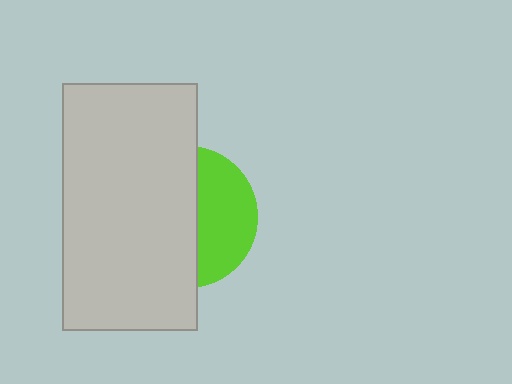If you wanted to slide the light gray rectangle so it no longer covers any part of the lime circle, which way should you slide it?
Slide it left — that is the most direct way to separate the two shapes.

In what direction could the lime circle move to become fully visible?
The lime circle could move right. That would shift it out from behind the light gray rectangle entirely.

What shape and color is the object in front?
The object in front is a light gray rectangle.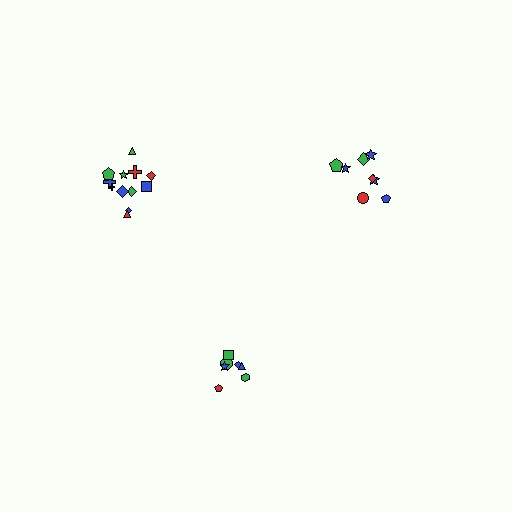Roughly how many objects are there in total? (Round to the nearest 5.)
Roughly 25 objects in total.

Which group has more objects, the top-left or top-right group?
The top-left group.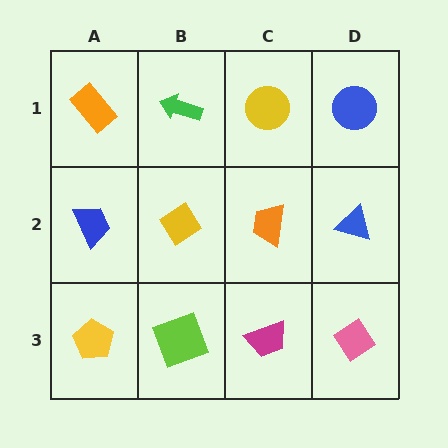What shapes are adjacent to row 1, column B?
A yellow diamond (row 2, column B), an orange rectangle (row 1, column A), a yellow circle (row 1, column C).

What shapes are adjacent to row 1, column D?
A blue triangle (row 2, column D), a yellow circle (row 1, column C).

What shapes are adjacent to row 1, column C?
An orange trapezoid (row 2, column C), a green arrow (row 1, column B), a blue circle (row 1, column D).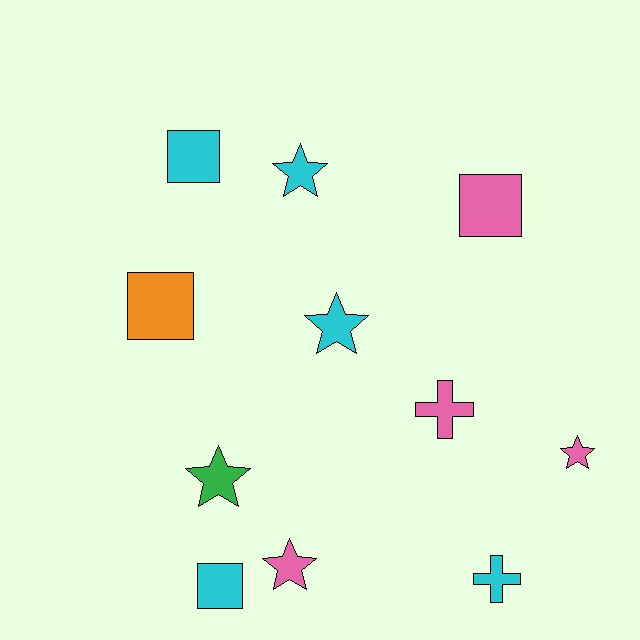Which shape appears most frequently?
Star, with 5 objects.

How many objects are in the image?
There are 11 objects.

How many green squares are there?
There are no green squares.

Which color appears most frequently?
Cyan, with 5 objects.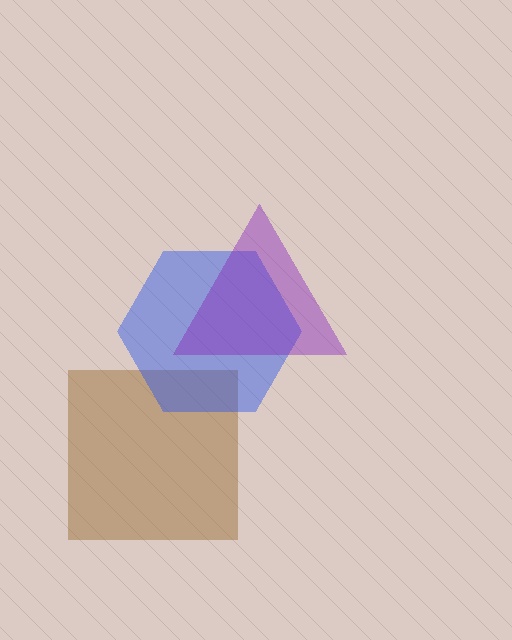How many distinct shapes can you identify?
There are 3 distinct shapes: a brown square, a blue hexagon, a purple triangle.